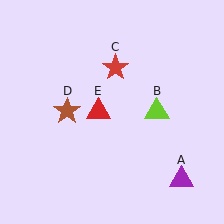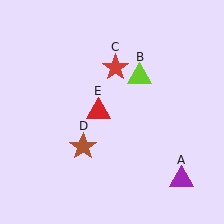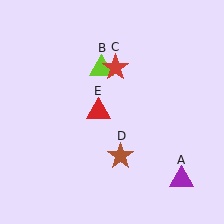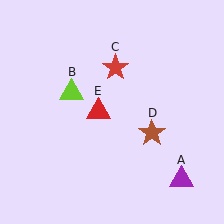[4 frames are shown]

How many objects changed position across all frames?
2 objects changed position: lime triangle (object B), brown star (object D).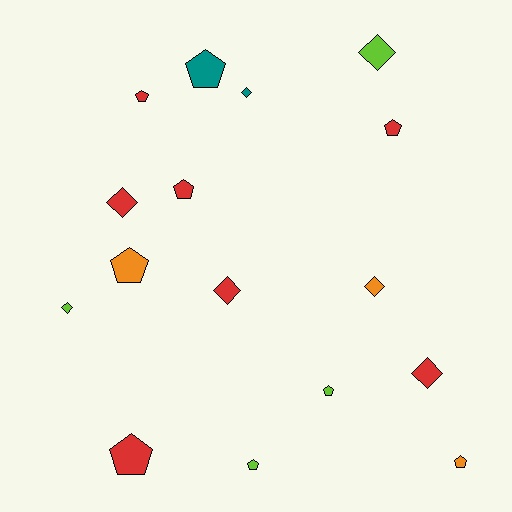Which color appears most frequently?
Red, with 7 objects.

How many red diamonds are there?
There are 3 red diamonds.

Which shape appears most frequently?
Pentagon, with 9 objects.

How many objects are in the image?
There are 16 objects.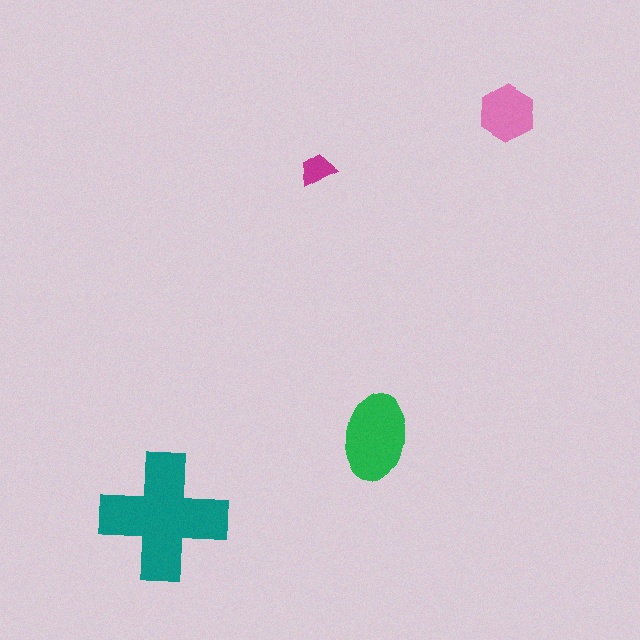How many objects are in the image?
There are 4 objects in the image.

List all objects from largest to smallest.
The teal cross, the green ellipse, the pink hexagon, the magenta trapezoid.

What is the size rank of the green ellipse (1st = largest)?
2nd.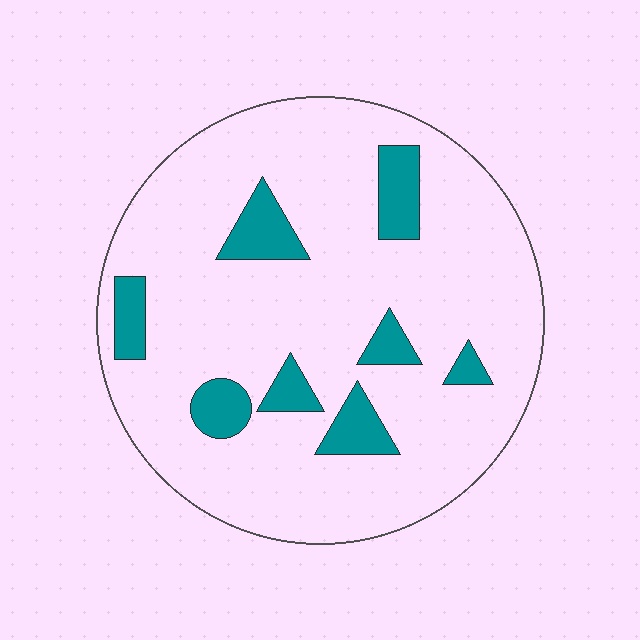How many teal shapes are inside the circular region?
8.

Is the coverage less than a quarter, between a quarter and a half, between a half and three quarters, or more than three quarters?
Less than a quarter.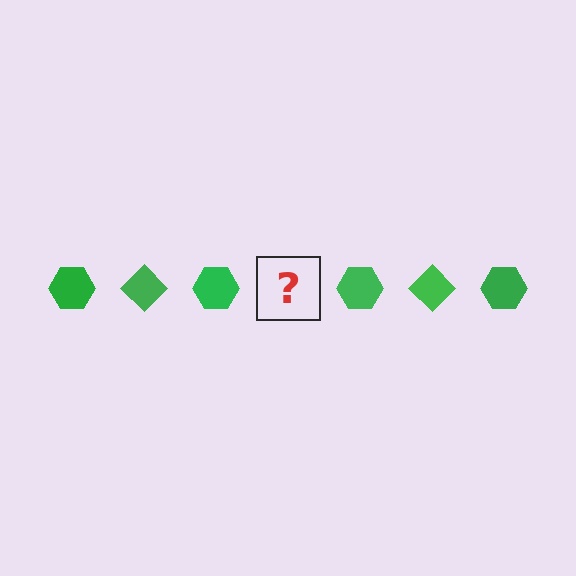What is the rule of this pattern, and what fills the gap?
The rule is that the pattern cycles through hexagon, diamond shapes in green. The gap should be filled with a green diamond.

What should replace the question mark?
The question mark should be replaced with a green diamond.